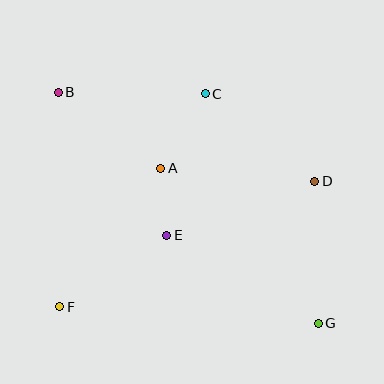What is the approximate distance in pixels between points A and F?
The distance between A and F is approximately 172 pixels.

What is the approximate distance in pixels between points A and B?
The distance between A and B is approximately 128 pixels.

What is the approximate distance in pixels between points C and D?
The distance between C and D is approximately 140 pixels.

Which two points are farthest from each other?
Points B and G are farthest from each other.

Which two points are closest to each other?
Points A and E are closest to each other.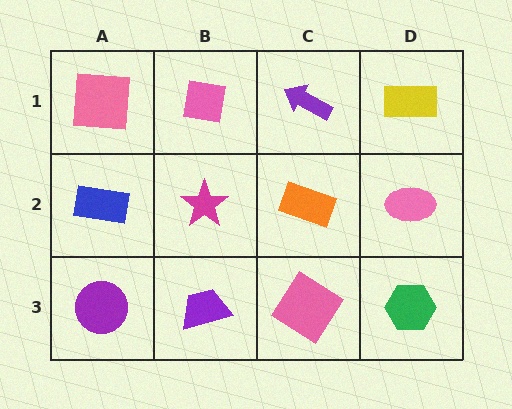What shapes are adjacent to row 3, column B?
A magenta star (row 2, column B), a purple circle (row 3, column A), a pink diamond (row 3, column C).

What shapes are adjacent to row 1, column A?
A blue rectangle (row 2, column A), a pink square (row 1, column B).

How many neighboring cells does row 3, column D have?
2.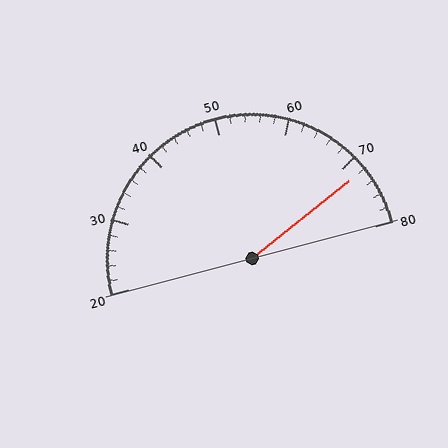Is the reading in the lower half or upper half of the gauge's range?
The reading is in the upper half of the range (20 to 80).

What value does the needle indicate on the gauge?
The needle indicates approximately 72.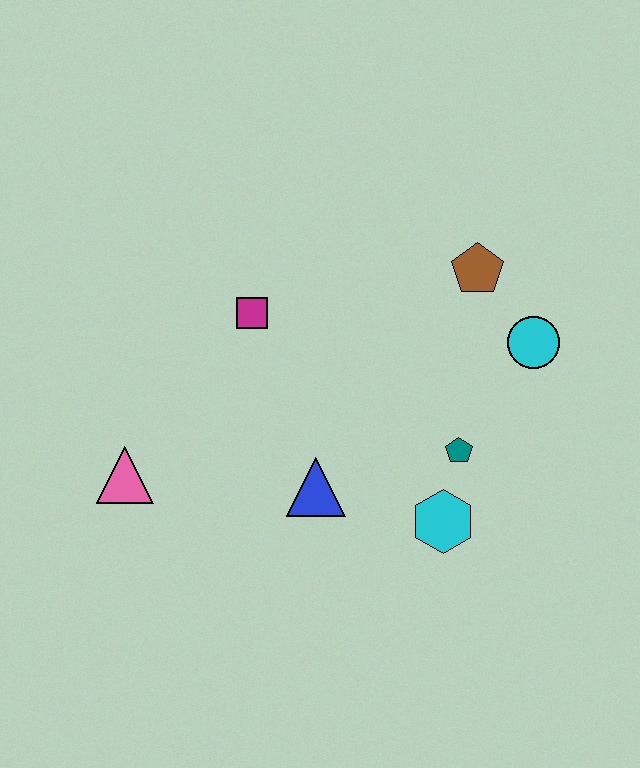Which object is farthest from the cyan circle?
The pink triangle is farthest from the cyan circle.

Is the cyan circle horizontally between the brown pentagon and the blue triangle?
No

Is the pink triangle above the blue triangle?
Yes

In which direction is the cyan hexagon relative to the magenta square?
The cyan hexagon is below the magenta square.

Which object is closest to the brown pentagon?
The cyan circle is closest to the brown pentagon.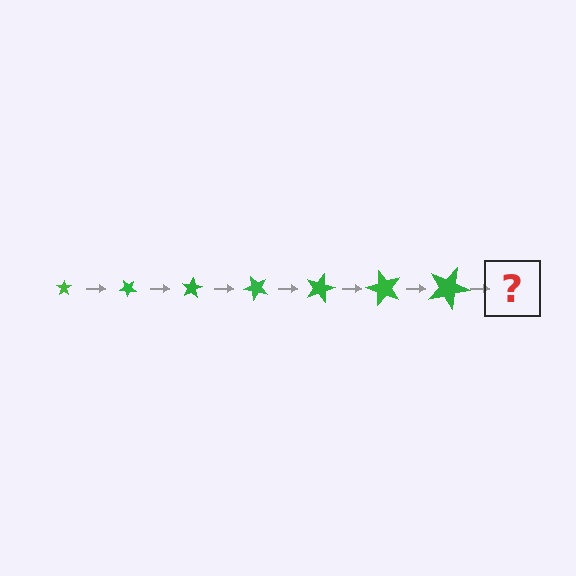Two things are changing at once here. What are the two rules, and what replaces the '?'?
The two rules are that the star grows larger each step and it rotates 40 degrees each step. The '?' should be a star, larger than the previous one and rotated 280 degrees from the start.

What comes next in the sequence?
The next element should be a star, larger than the previous one and rotated 280 degrees from the start.